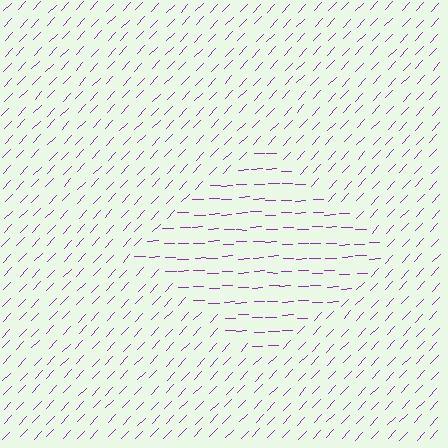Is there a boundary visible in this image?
Yes, there is a texture boundary formed by a change in line orientation.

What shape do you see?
I see a diamond.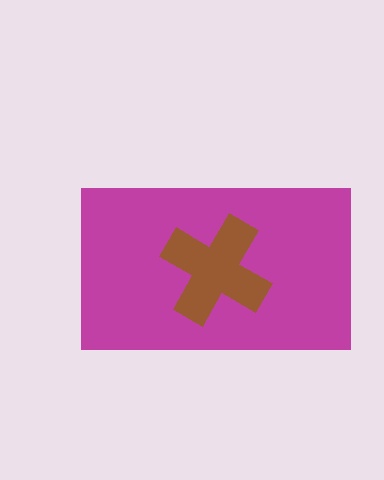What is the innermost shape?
The brown cross.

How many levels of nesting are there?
2.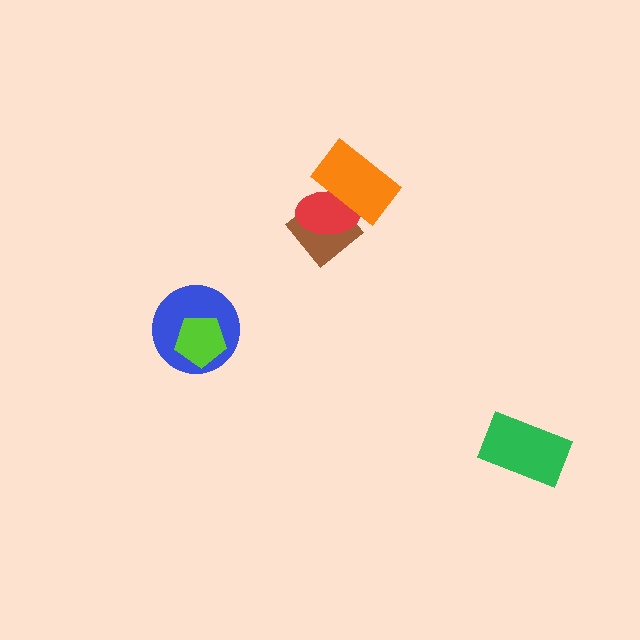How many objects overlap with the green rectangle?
0 objects overlap with the green rectangle.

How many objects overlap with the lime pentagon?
1 object overlaps with the lime pentagon.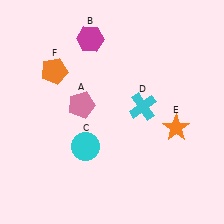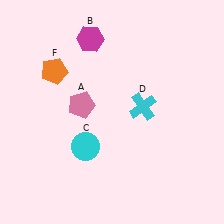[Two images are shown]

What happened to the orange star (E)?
The orange star (E) was removed in Image 2. It was in the bottom-right area of Image 1.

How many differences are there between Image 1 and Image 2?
There is 1 difference between the two images.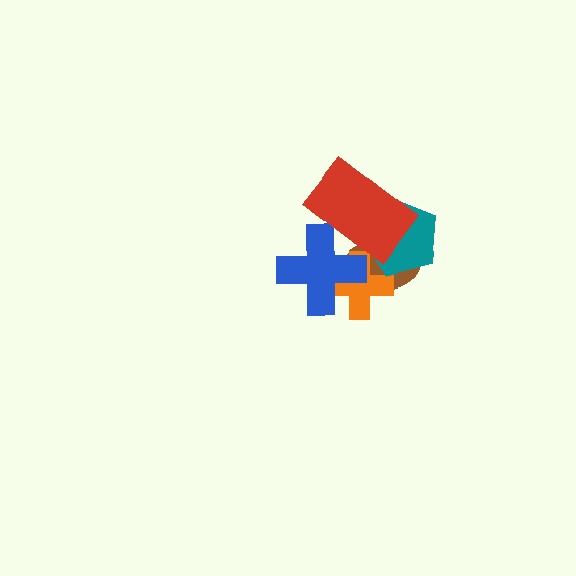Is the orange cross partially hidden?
Yes, it is partially covered by another shape.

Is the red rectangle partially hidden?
No, no other shape covers it.